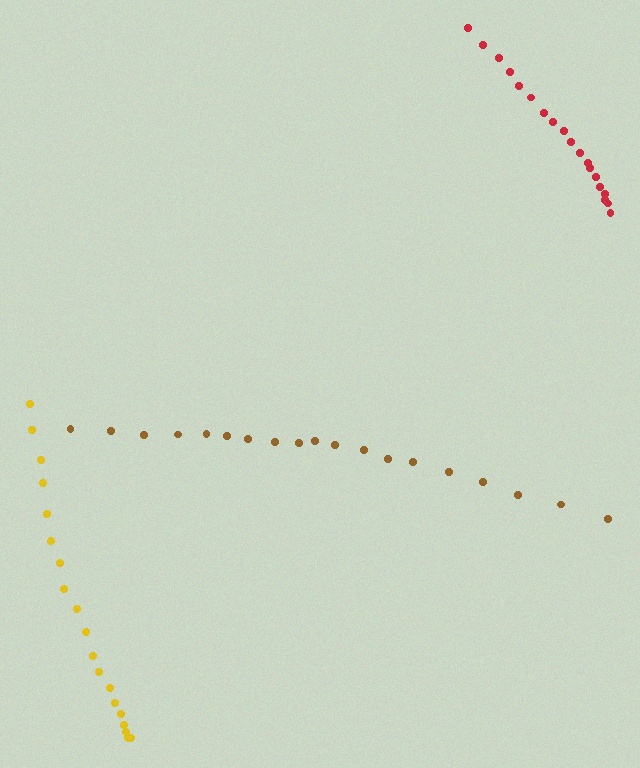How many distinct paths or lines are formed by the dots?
There are 3 distinct paths.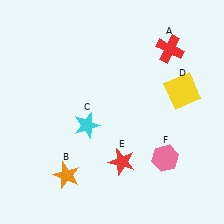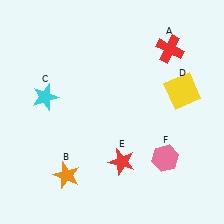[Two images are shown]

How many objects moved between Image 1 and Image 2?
1 object moved between the two images.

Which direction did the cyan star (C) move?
The cyan star (C) moved left.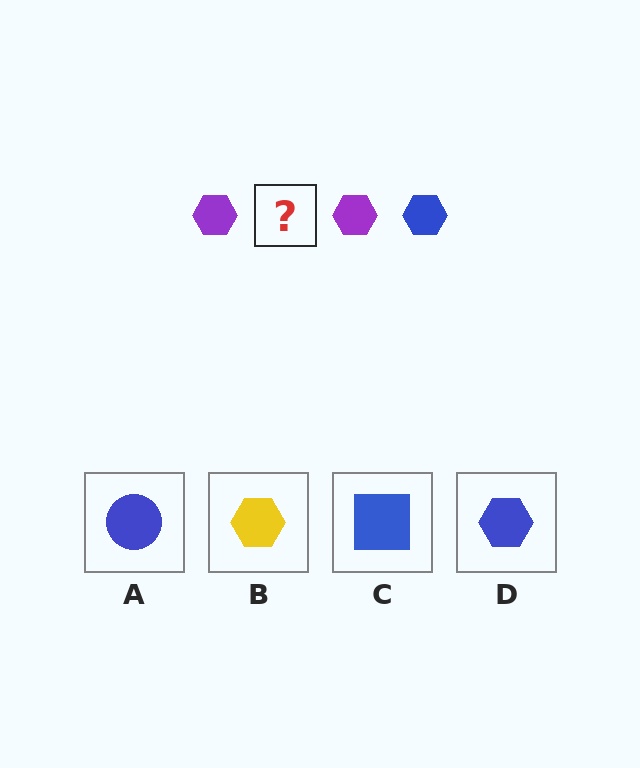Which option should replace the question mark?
Option D.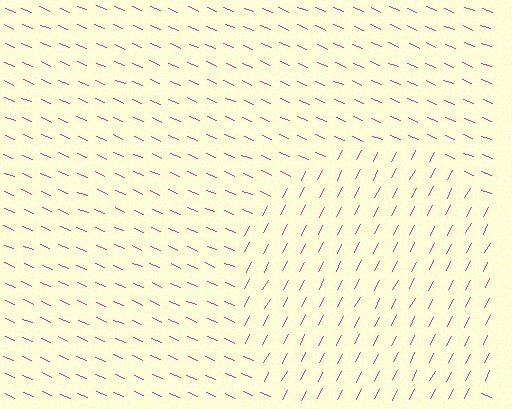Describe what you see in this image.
The image is filled with small magenta line segments. A circle region in the image has lines oriented differently from the surrounding lines, creating a visible texture boundary.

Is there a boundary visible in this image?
Yes, there is a texture boundary formed by a change in line orientation.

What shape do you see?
I see a circle.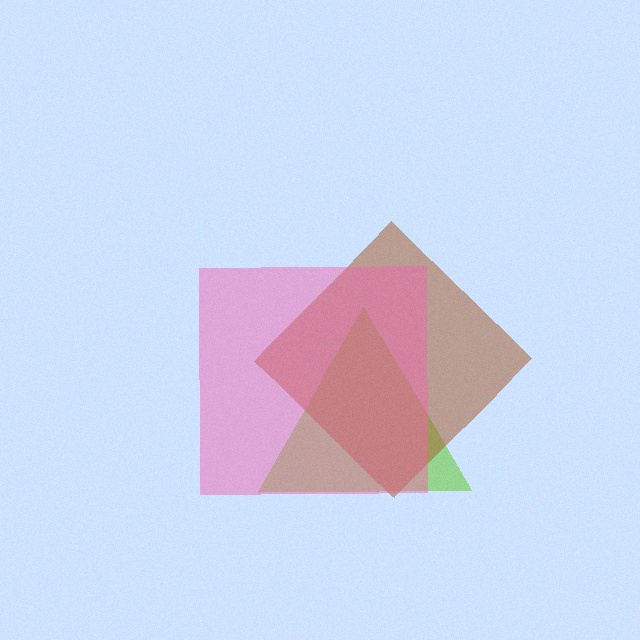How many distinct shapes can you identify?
There are 3 distinct shapes: a lime triangle, a brown diamond, a pink square.